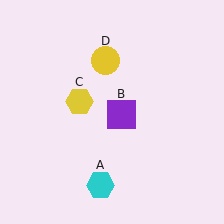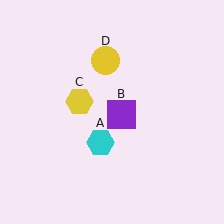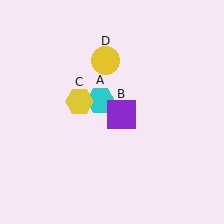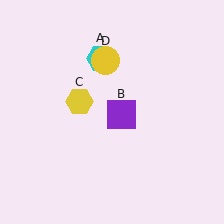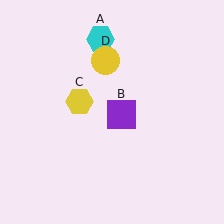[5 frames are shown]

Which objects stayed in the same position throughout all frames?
Purple square (object B) and yellow hexagon (object C) and yellow circle (object D) remained stationary.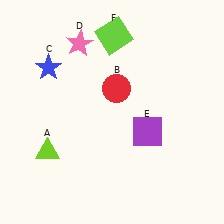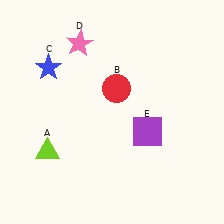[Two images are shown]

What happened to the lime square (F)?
The lime square (F) was removed in Image 2. It was in the top-right area of Image 1.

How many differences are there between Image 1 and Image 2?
There is 1 difference between the two images.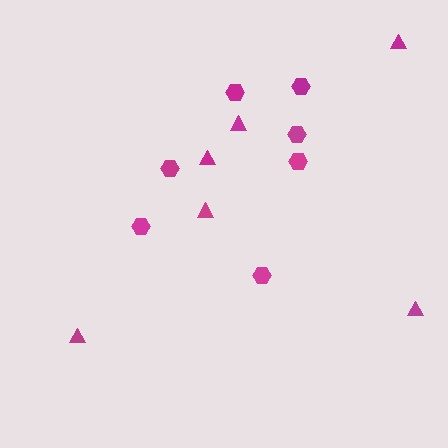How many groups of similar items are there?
There are 2 groups: one group of hexagons (7) and one group of triangles (6).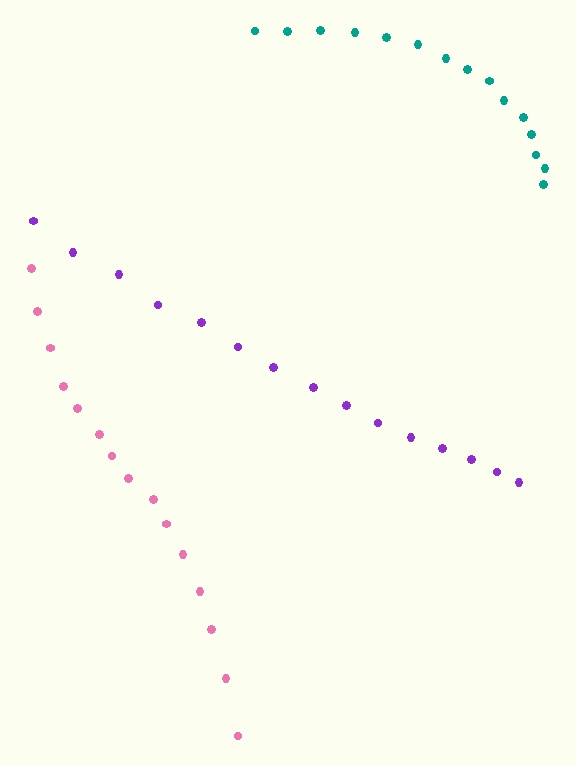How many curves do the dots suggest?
There are 3 distinct paths.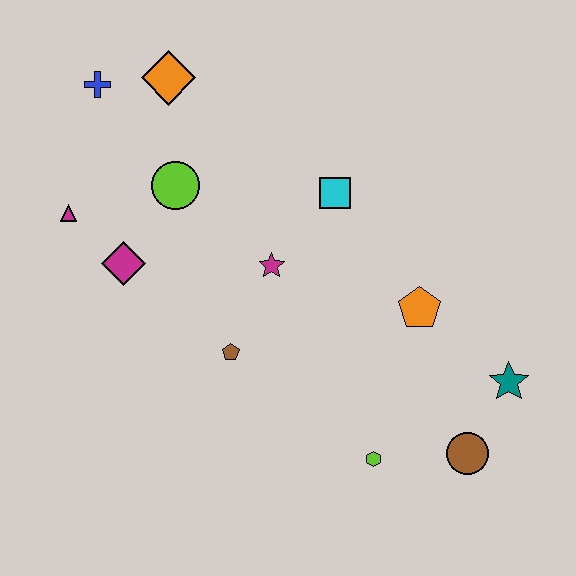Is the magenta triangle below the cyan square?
Yes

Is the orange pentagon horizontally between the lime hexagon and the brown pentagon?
No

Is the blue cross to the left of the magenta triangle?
No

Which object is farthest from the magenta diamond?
The teal star is farthest from the magenta diamond.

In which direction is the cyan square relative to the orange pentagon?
The cyan square is above the orange pentagon.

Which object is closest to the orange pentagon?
The teal star is closest to the orange pentagon.